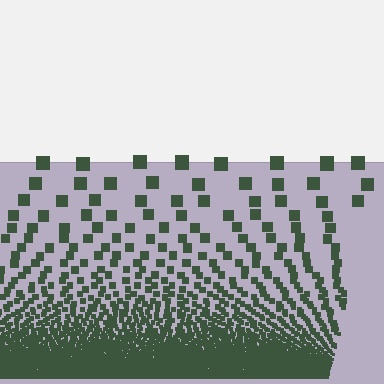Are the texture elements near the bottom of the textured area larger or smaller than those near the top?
Smaller. The gradient is inverted — elements near the bottom are smaller and denser.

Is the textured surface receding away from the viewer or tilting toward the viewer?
The surface appears to tilt toward the viewer. Texture elements get larger and sparser toward the top.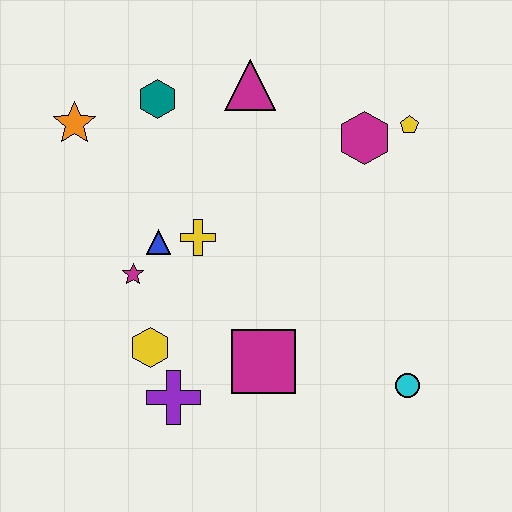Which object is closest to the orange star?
The teal hexagon is closest to the orange star.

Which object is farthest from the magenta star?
The yellow pentagon is farthest from the magenta star.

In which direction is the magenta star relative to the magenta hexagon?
The magenta star is to the left of the magenta hexagon.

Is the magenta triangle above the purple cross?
Yes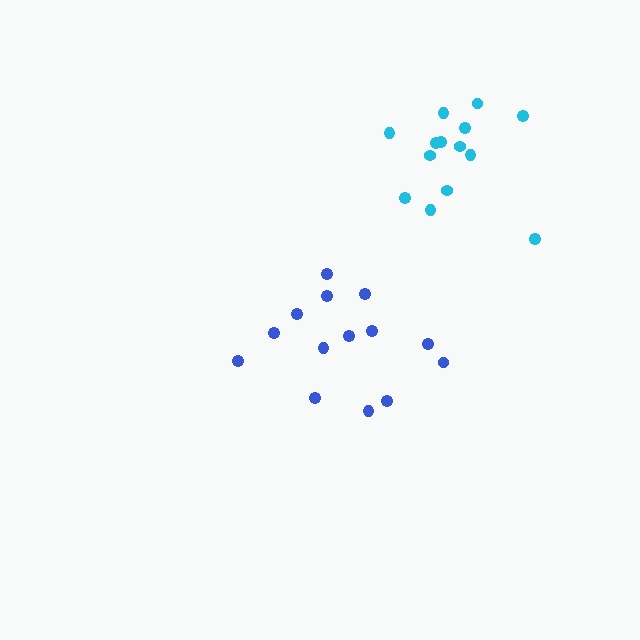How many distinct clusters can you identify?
There are 2 distinct clusters.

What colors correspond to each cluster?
The clusters are colored: cyan, blue.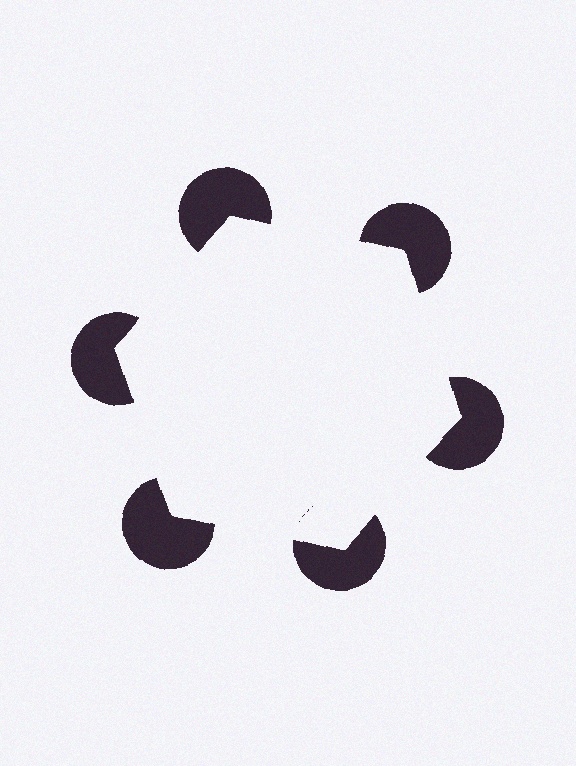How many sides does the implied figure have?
6 sides.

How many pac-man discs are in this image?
There are 6 — one at each vertex of the illusory hexagon.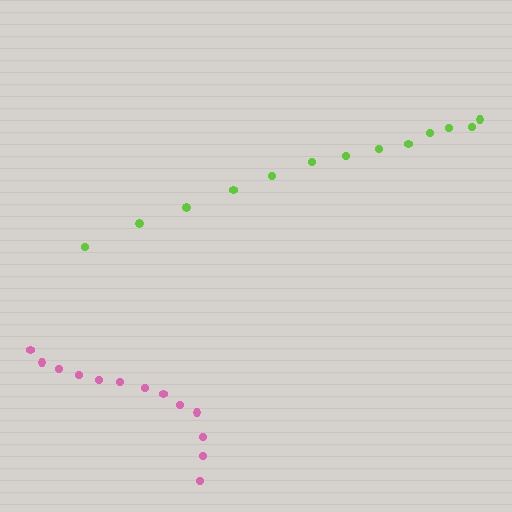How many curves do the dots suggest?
There are 2 distinct paths.